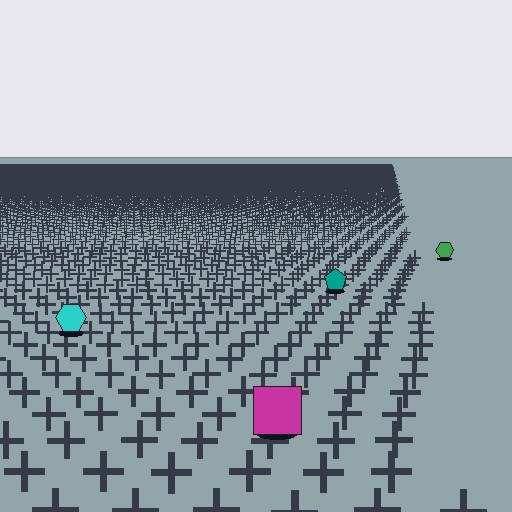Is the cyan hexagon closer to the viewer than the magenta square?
No. The magenta square is closer — you can tell from the texture gradient: the ground texture is coarser near it.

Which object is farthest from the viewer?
The green hexagon is farthest from the viewer. It appears smaller and the ground texture around it is denser.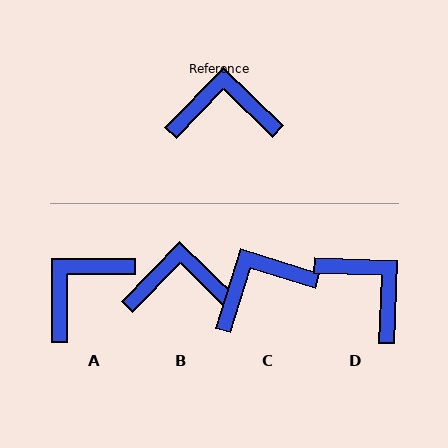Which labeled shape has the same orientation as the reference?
B.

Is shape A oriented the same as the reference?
No, it is off by about 44 degrees.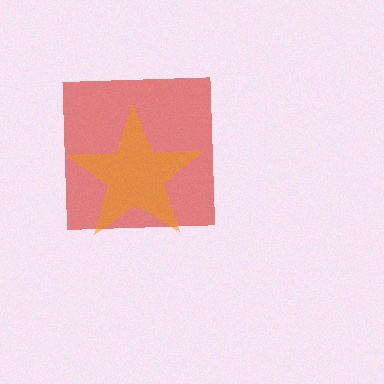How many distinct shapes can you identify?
There are 2 distinct shapes: a red square, an orange star.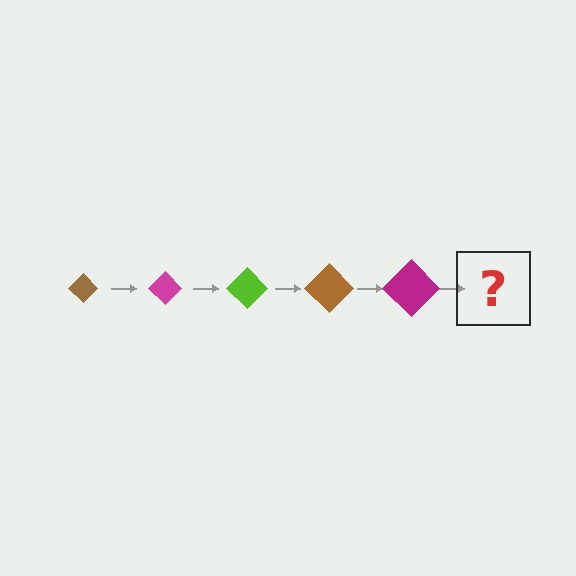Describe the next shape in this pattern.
It should be a lime diamond, larger than the previous one.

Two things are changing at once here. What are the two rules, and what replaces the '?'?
The two rules are that the diamond grows larger each step and the color cycles through brown, magenta, and lime. The '?' should be a lime diamond, larger than the previous one.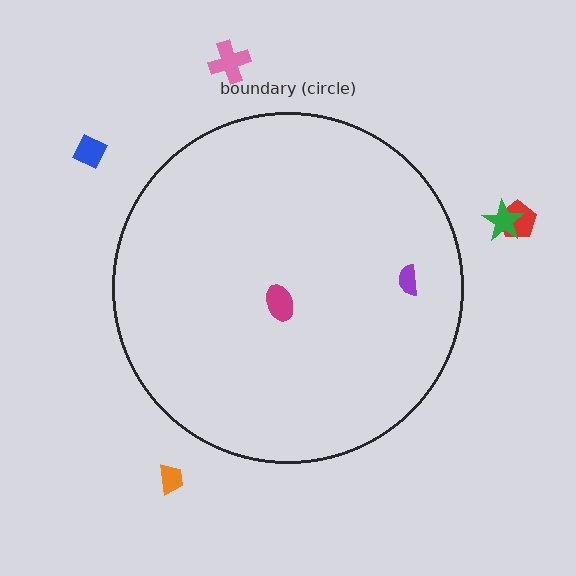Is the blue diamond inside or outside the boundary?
Outside.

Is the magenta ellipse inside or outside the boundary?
Inside.